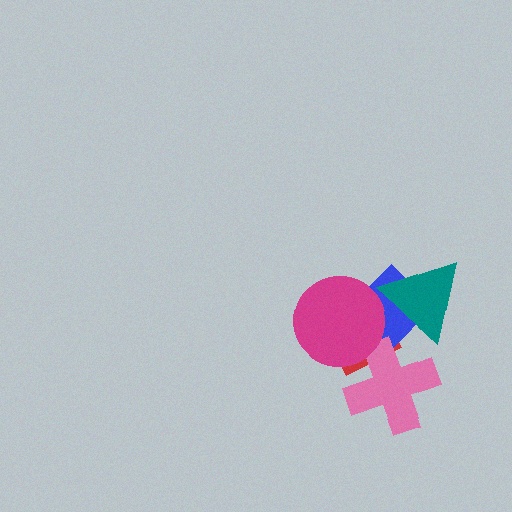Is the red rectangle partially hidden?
Yes, it is partially covered by another shape.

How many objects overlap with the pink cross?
3 objects overlap with the pink cross.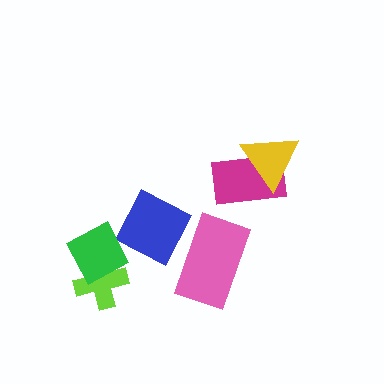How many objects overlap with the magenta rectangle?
1 object overlaps with the magenta rectangle.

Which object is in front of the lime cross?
The green diamond is in front of the lime cross.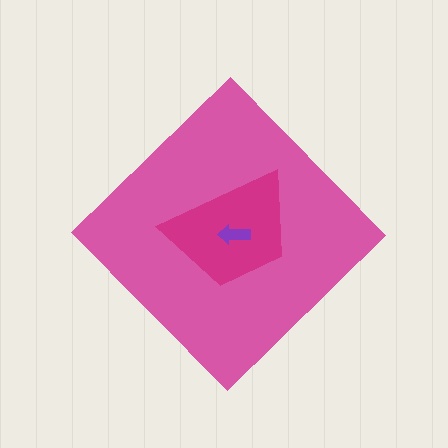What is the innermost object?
The purple arrow.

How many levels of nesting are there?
3.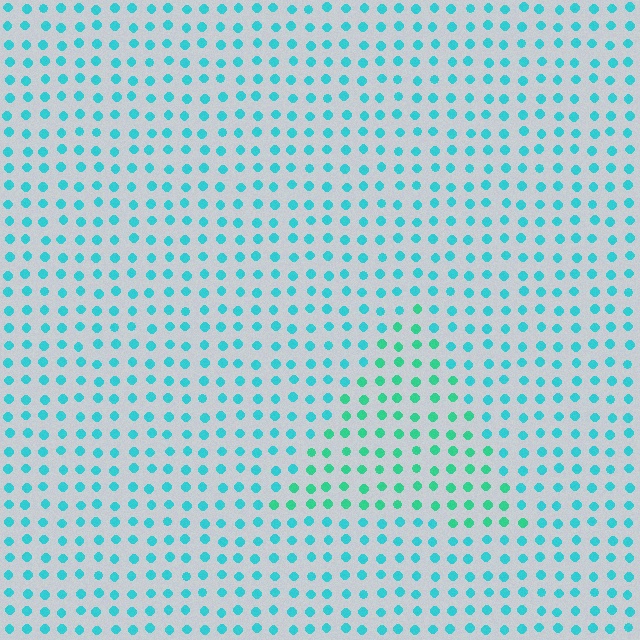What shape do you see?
I see a triangle.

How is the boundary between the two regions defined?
The boundary is defined purely by a slight shift in hue (about 28 degrees). Spacing, size, and orientation are identical on both sides.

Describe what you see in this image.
The image is filled with small cyan elements in a uniform arrangement. A triangle-shaped region is visible where the elements are tinted to a slightly different hue, forming a subtle color boundary.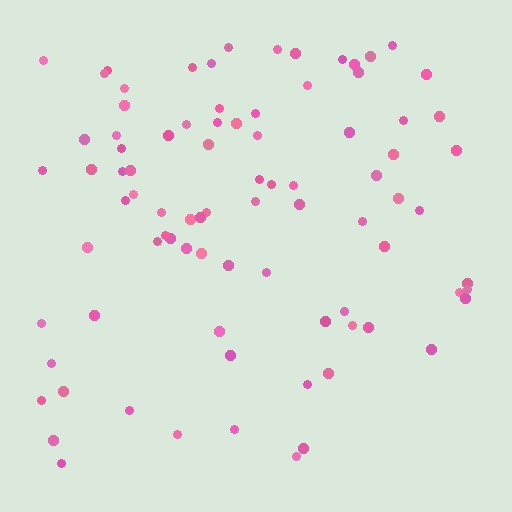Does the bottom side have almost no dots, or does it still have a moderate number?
Still a moderate number, just noticeably fewer than the top.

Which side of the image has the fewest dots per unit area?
The bottom.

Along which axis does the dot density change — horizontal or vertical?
Vertical.